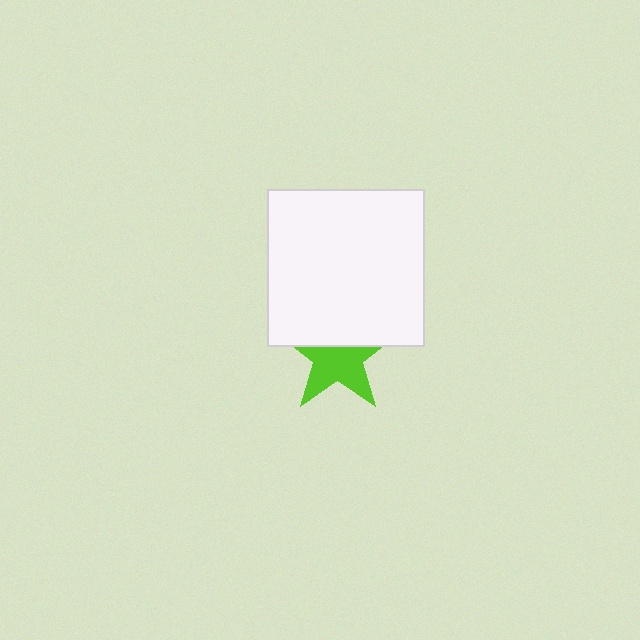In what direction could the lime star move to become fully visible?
The lime star could move down. That would shift it out from behind the white square entirely.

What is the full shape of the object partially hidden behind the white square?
The partially hidden object is a lime star.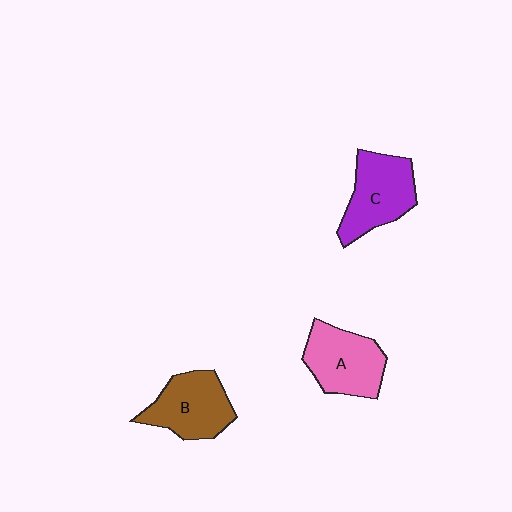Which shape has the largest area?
Shape C (purple).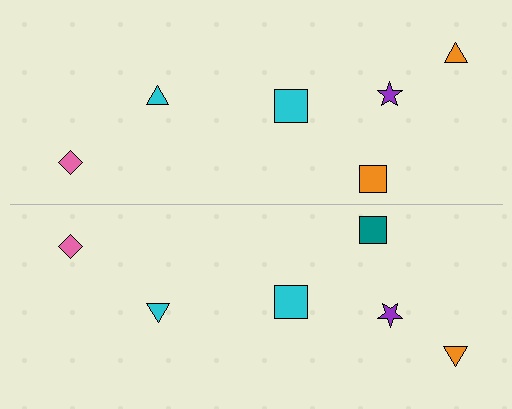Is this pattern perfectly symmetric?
No, the pattern is not perfectly symmetric. The teal square on the bottom side breaks the symmetry — its mirror counterpart is orange.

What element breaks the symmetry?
The teal square on the bottom side breaks the symmetry — its mirror counterpart is orange.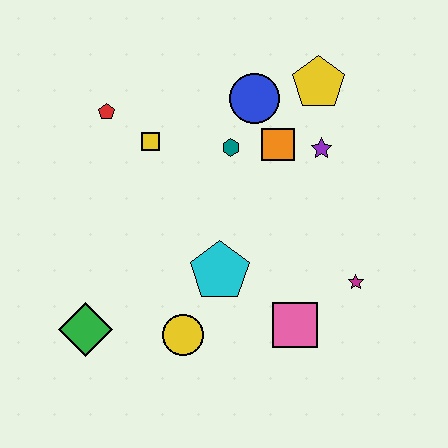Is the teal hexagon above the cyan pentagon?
Yes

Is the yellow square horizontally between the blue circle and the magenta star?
No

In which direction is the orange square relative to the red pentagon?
The orange square is to the right of the red pentagon.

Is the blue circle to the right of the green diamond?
Yes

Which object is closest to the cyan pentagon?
The yellow circle is closest to the cyan pentagon.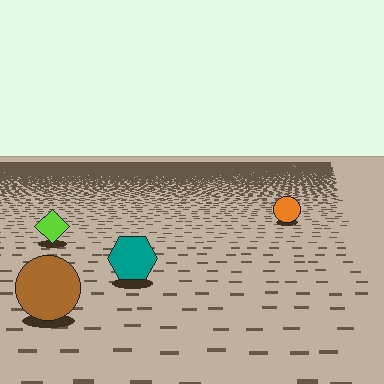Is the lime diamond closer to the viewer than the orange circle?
Yes. The lime diamond is closer — you can tell from the texture gradient: the ground texture is coarser near it.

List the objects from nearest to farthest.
From nearest to farthest: the brown circle, the teal hexagon, the lime diamond, the orange circle.